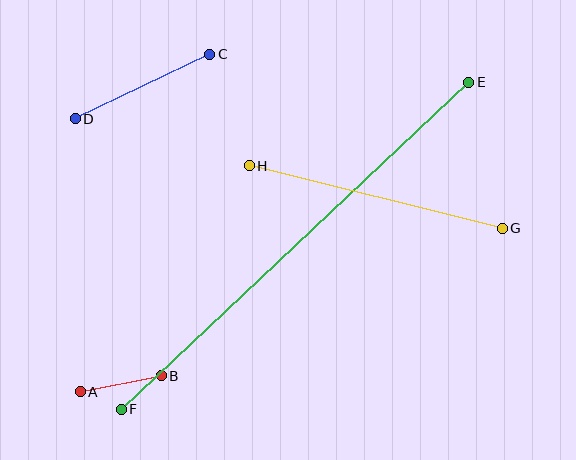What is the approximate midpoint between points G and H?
The midpoint is at approximately (376, 197) pixels.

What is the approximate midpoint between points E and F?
The midpoint is at approximately (295, 246) pixels.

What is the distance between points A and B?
The distance is approximately 82 pixels.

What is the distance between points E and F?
The distance is approximately 477 pixels.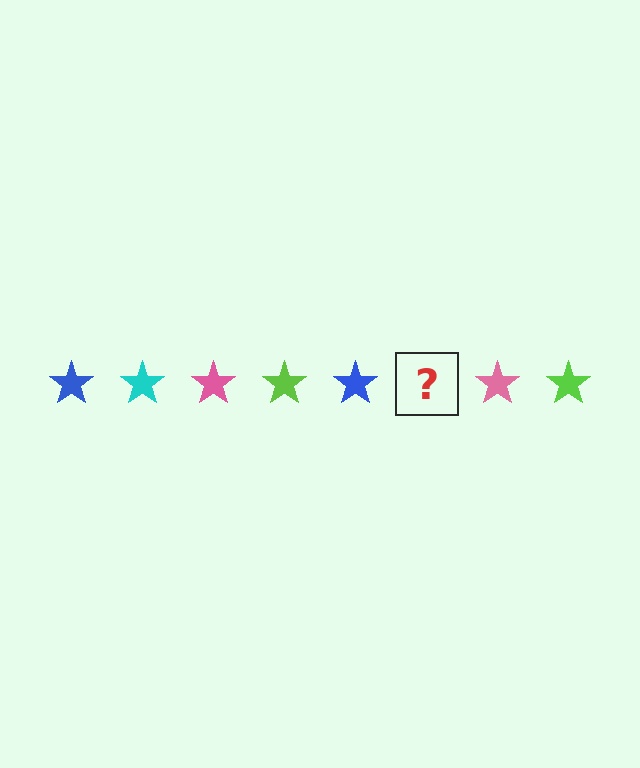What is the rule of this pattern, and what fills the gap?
The rule is that the pattern cycles through blue, cyan, pink, lime stars. The gap should be filled with a cyan star.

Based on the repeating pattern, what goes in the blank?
The blank should be a cyan star.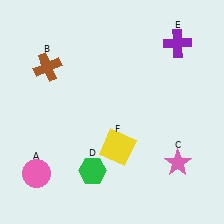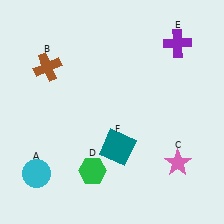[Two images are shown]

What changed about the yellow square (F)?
In Image 1, F is yellow. In Image 2, it changed to teal.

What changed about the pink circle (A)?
In Image 1, A is pink. In Image 2, it changed to cyan.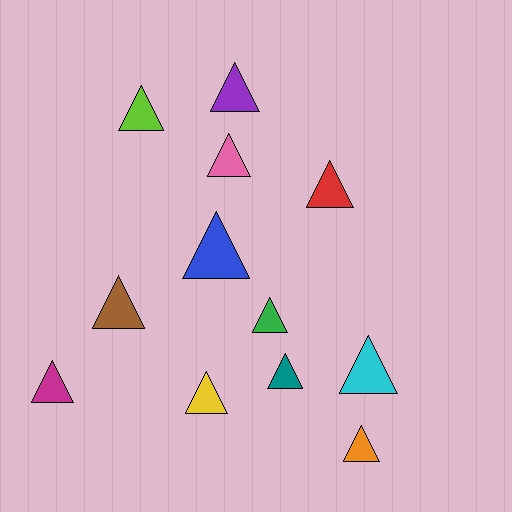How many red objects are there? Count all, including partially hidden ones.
There is 1 red object.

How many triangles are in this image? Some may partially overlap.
There are 12 triangles.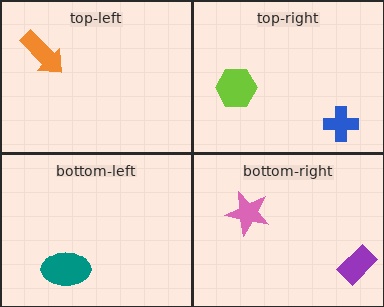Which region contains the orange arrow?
The top-left region.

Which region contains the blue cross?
The top-right region.